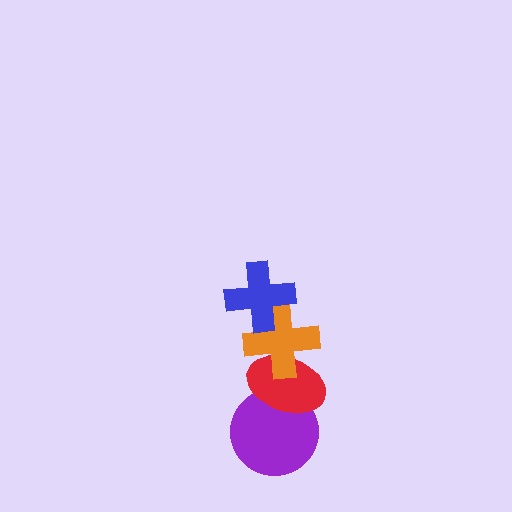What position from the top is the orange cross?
The orange cross is 2nd from the top.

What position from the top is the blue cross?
The blue cross is 1st from the top.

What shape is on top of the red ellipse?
The orange cross is on top of the red ellipse.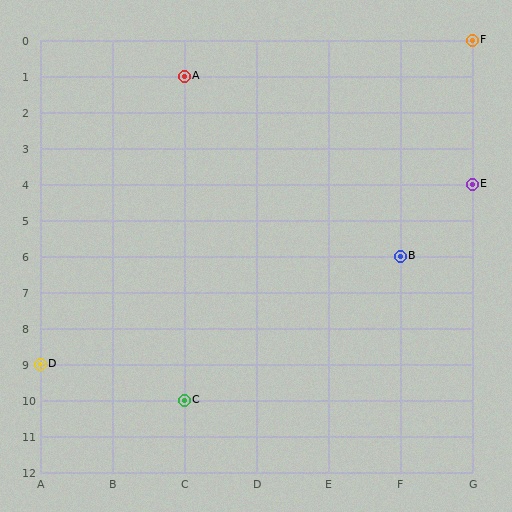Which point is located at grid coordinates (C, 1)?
Point A is at (C, 1).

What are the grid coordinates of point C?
Point C is at grid coordinates (C, 10).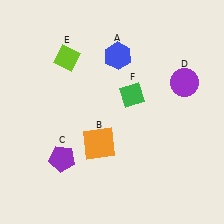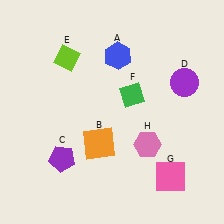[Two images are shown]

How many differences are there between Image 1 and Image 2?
There are 2 differences between the two images.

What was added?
A pink square (G), a pink hexagon (H) were added in Image 2.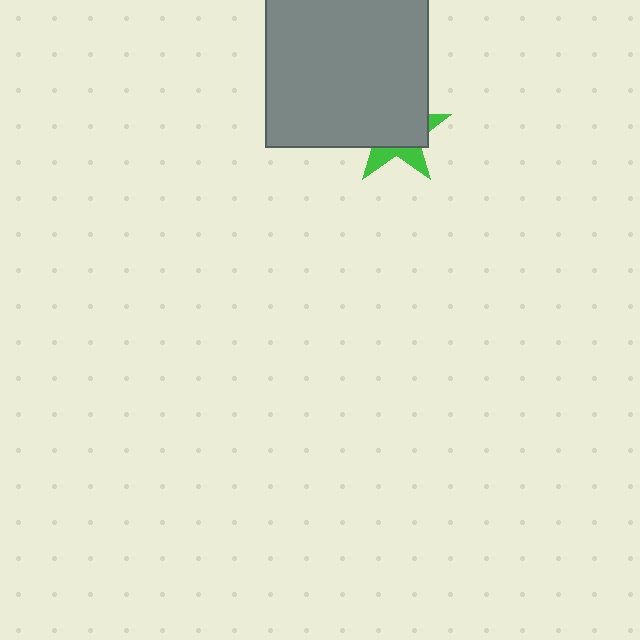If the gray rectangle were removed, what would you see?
You would see the complete green star.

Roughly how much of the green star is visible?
A small part of it is visible (roughly 32%).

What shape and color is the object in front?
The object in front is a gray rectangle.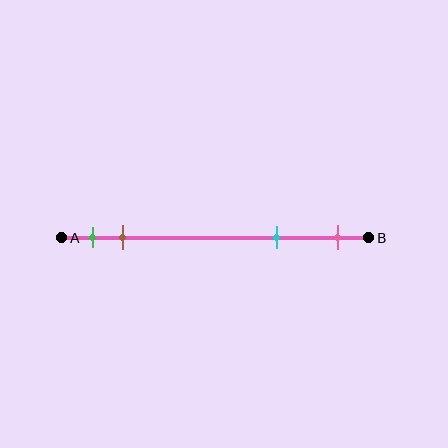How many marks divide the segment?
There are 4 marks dividing the segment.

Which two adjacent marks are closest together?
The green and brown marks are the closest adjacent pair.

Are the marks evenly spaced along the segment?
No, the marks are not evenly spaced.